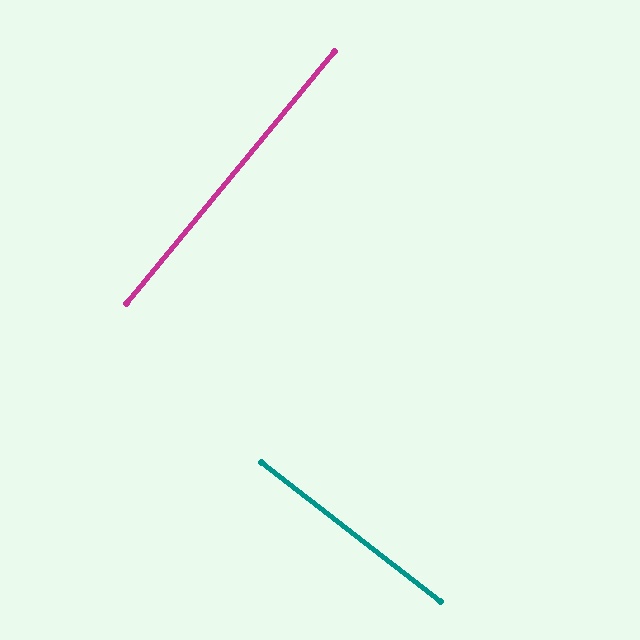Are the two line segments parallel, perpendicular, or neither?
Perpendicular — they meet at approximately 88°.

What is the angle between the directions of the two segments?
Approximately 88 degrees.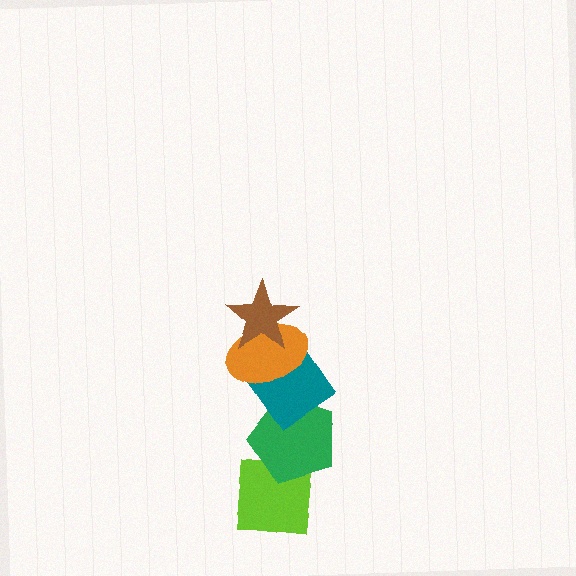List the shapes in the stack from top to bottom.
From top to bottom: the brown star, the orange ellipse, the teal diamond, the green pentagon, the lime square.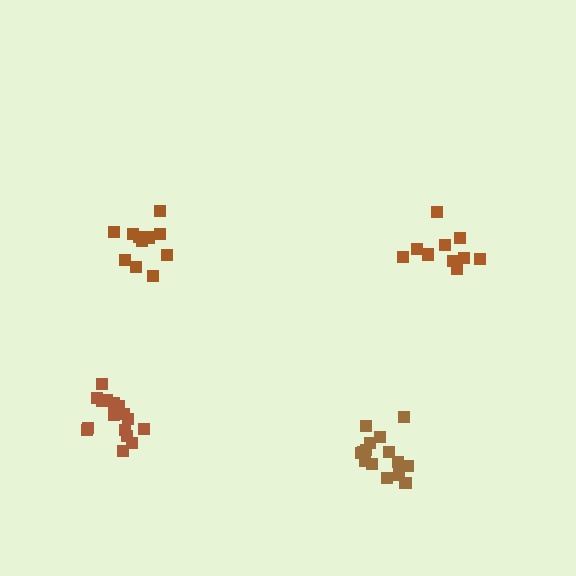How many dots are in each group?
Group 1: 10 dots, Group 2: 11 dots, Group 3: 16 dots, Group 4: 15 dots (52 total).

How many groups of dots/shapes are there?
There are 4 groups.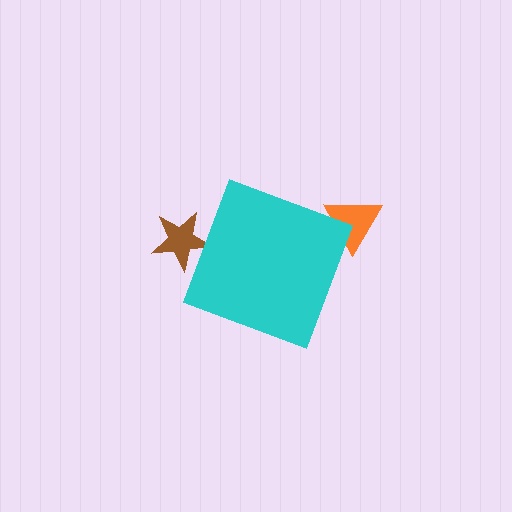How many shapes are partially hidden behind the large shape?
3 shapes are partially hidden.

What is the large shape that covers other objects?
A cyan diamond.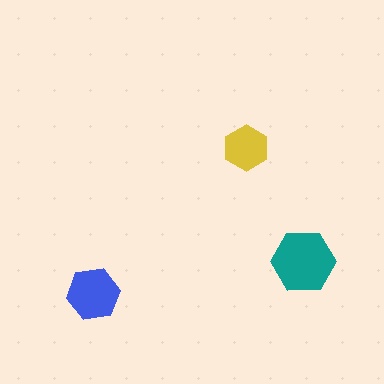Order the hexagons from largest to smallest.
the teal one, the blue one, the yellow one.